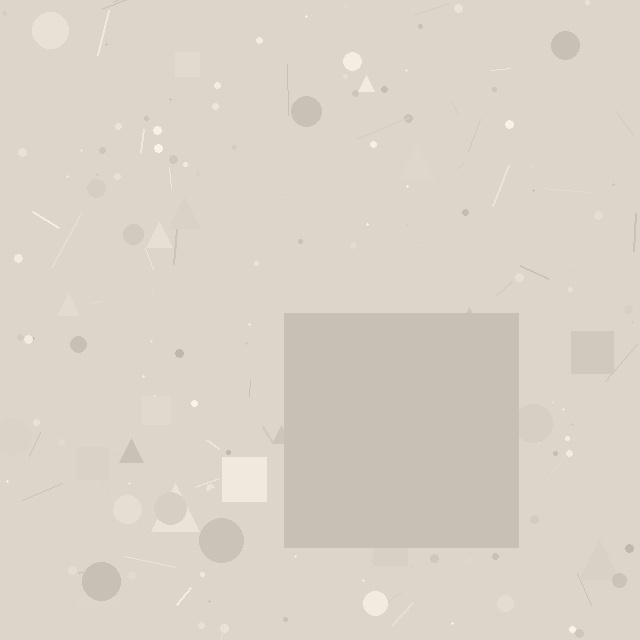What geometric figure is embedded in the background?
A square is embedded in the background.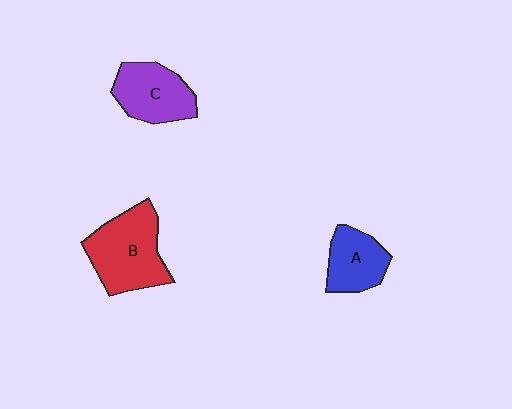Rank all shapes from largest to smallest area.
From largest to smallest: B (red), C (purple), A (blue).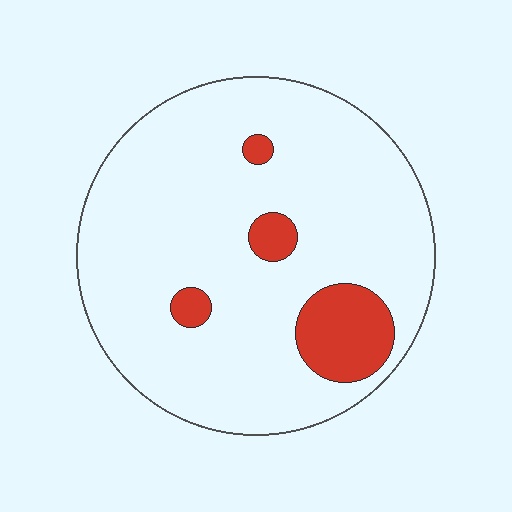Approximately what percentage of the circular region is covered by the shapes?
Approximately 10%.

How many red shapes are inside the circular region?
4.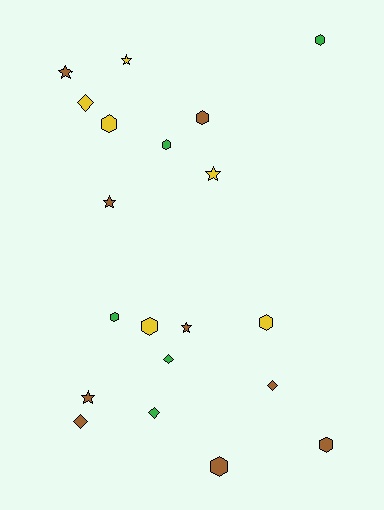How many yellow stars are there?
There are 2 yellow stars.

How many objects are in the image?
There are 20 objects.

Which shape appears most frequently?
Hexagon, with 9 objects.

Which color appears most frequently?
Brown, with 9 objects.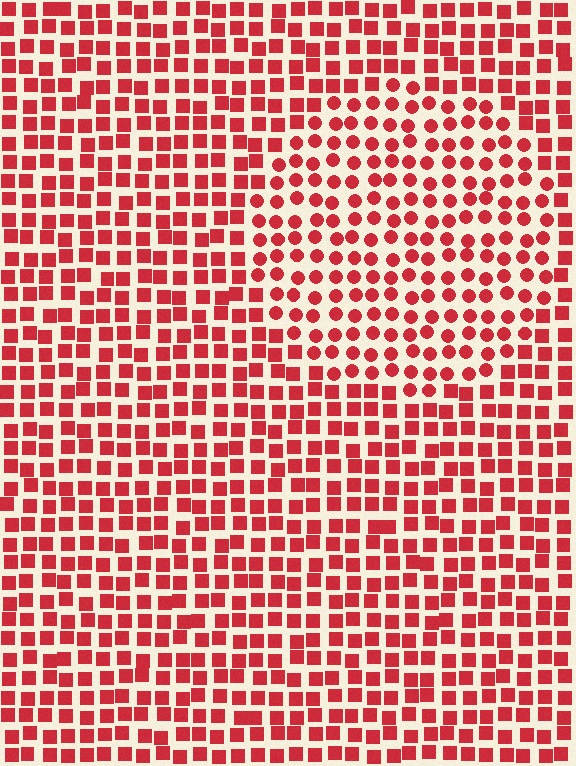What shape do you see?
I see a circle.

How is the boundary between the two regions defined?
The boundary is defined by a change in element shape: circles inside vs. squares outside. All elements share the same color and spacing.